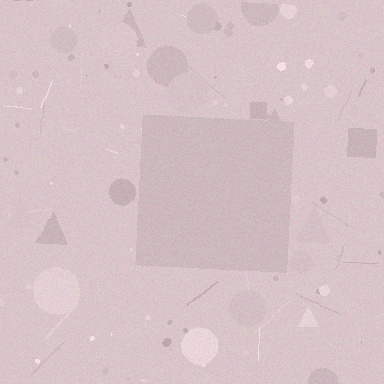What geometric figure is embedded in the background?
A square is embedded in the background.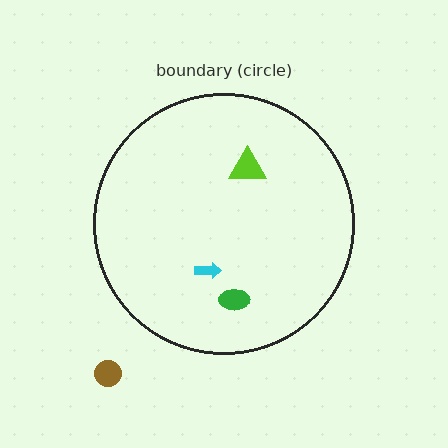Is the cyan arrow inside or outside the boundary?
Inside.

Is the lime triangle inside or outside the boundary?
Inside.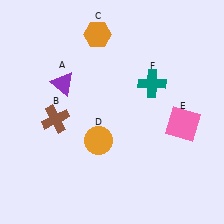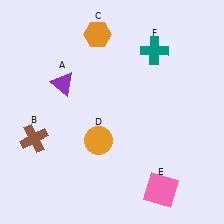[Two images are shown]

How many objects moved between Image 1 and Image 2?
3 objects moved between the two images.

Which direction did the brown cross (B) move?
The brown cross (B) moved left.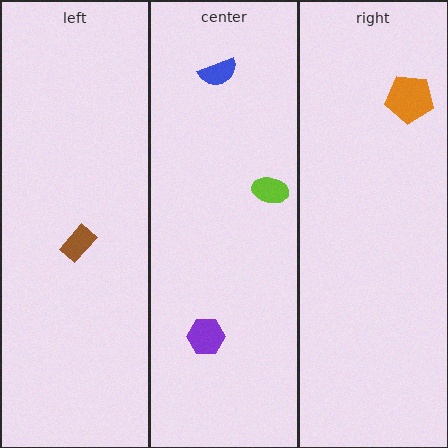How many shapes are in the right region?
1.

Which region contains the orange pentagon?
The right region.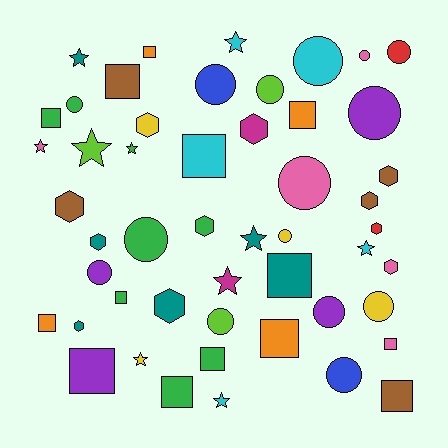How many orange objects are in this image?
There are 4 orange objects.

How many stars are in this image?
There are 10 stars.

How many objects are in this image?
There are 50 objects.